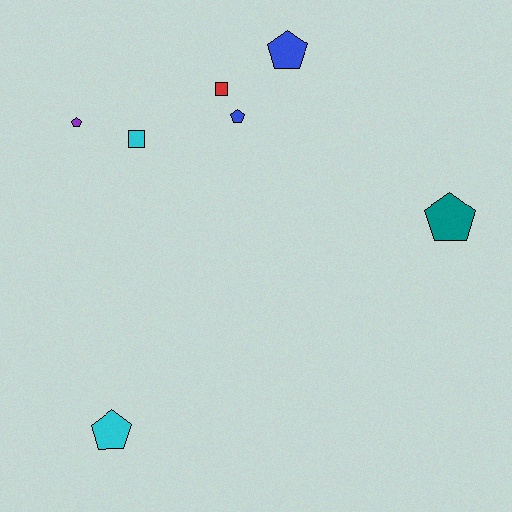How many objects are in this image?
There are 7 objects.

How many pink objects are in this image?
There are no pink objects.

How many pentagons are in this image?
There are 5 pentagons.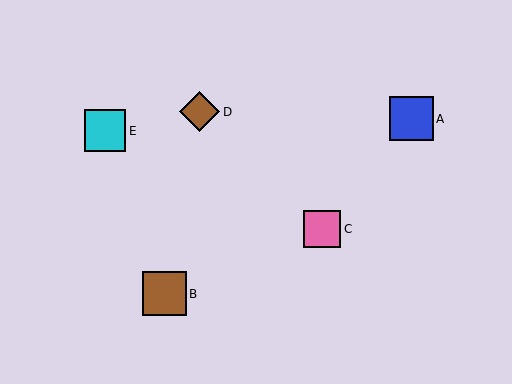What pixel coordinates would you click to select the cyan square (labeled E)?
Click at (105, 131) to select the cyan square E.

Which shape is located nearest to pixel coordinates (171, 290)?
The brown square (labeled B) at (164, 294) is nearest to that location.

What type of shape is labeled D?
Shape D is a brown diamond.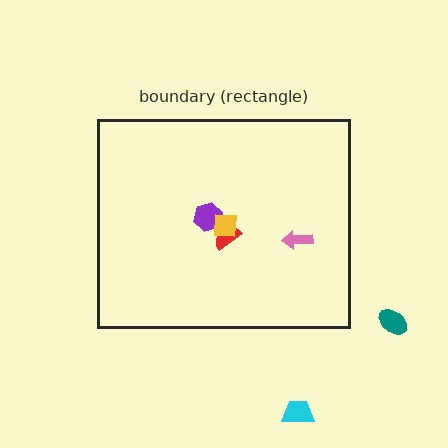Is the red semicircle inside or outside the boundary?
Inside.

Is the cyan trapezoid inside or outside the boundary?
Outside.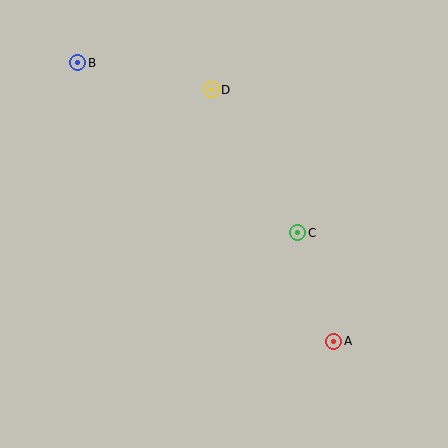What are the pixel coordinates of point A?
Point A is at (334, 341).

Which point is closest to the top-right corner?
Point D is closest to the top-right corner.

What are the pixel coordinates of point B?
Point B is at (78, 63).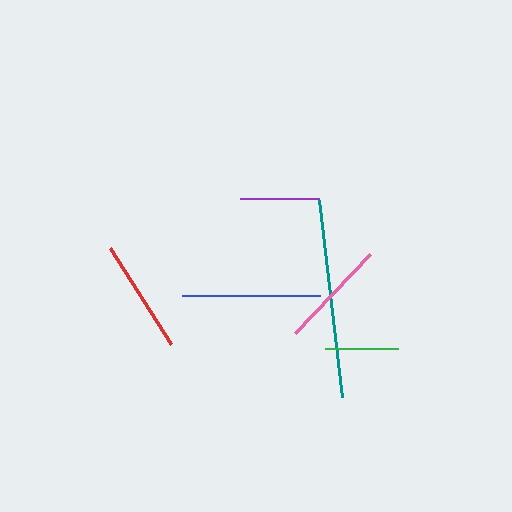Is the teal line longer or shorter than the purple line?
The teal line is longer than the purple line.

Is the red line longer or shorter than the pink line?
The red line is longer than the pink line.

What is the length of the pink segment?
The pink segment is approximately 110 pixels long.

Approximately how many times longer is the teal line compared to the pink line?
The teal line is approximately 1.8 times the length of the pink line.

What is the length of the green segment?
The green segment is approximately 73 pixels long.